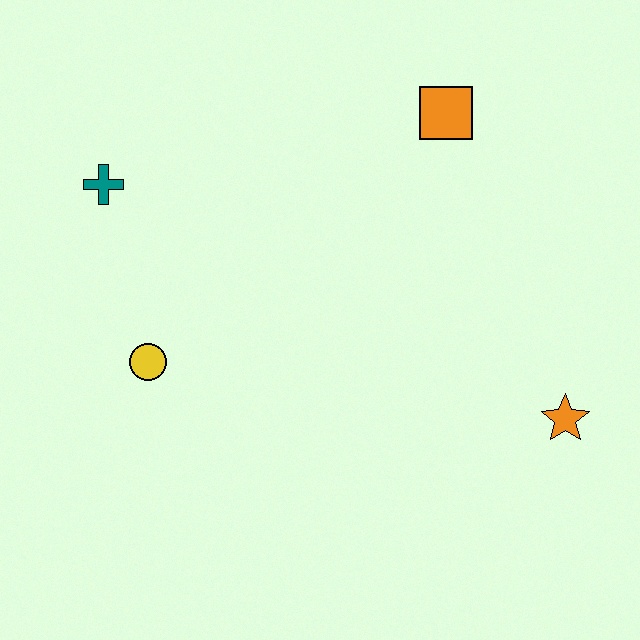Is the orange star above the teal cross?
No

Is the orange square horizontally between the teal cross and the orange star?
Yes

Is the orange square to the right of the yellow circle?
Yes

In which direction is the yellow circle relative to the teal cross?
The yellow circle is below the teal cross.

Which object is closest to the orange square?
The orange star is closest to the orange square.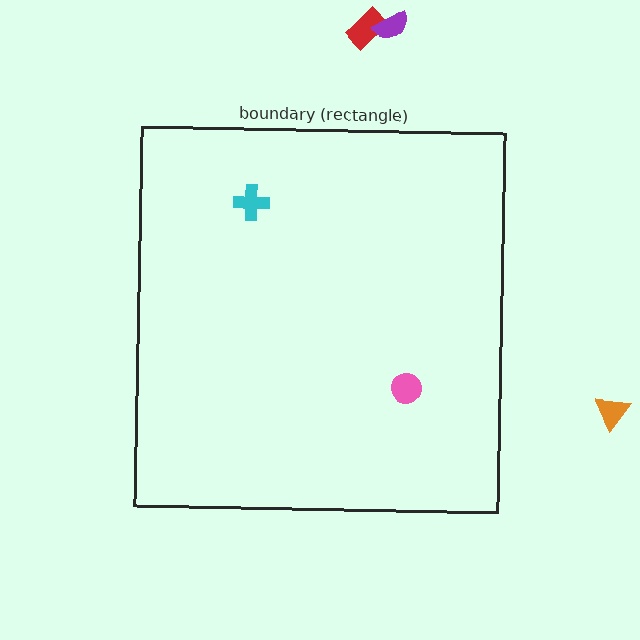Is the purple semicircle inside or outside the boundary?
Outside.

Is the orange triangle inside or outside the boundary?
Outside.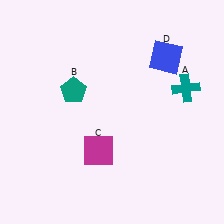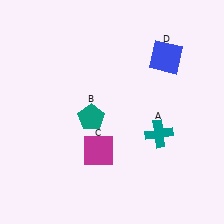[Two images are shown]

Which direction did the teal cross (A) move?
The teal cross (A) moved down.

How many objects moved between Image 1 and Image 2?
2 objects moved between the two images.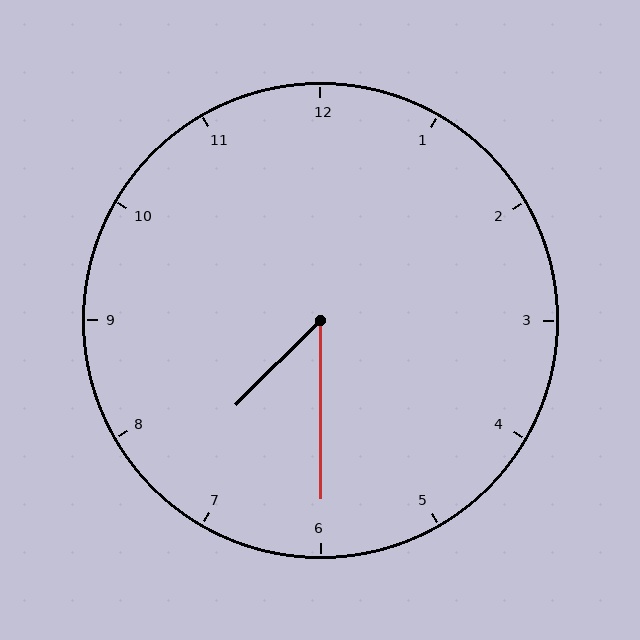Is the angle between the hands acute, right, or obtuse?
It is acute.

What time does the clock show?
7:30.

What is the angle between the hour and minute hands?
Approximately 45 degrees.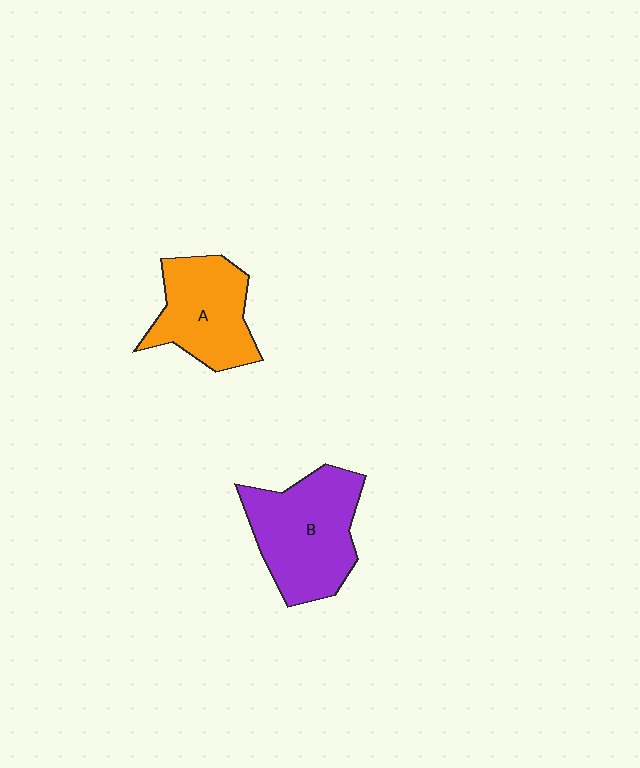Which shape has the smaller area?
Shape A (orange).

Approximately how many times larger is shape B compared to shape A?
Approximately 1.3 times.